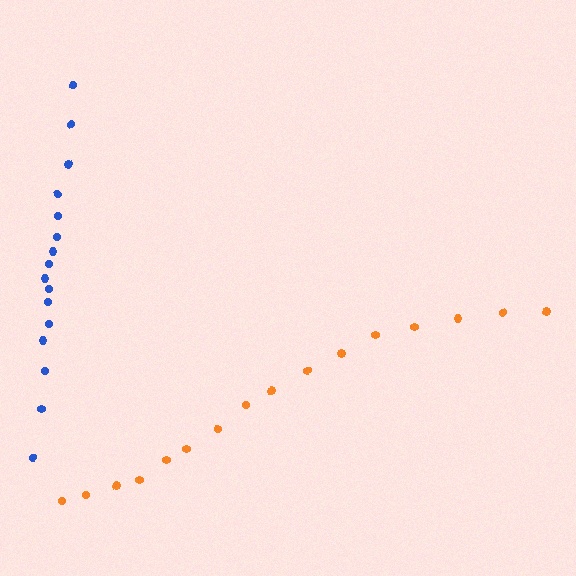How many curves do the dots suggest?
There are 2 distinct paths.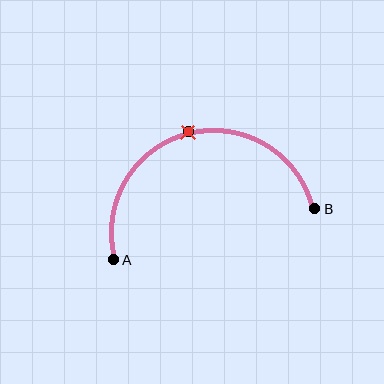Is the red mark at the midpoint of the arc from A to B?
Yes. The red mark lies on the arc at equal arc-length from both A and B — it is the arc midpoint.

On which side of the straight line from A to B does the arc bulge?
The arc bulges above the straight line connecting A and B.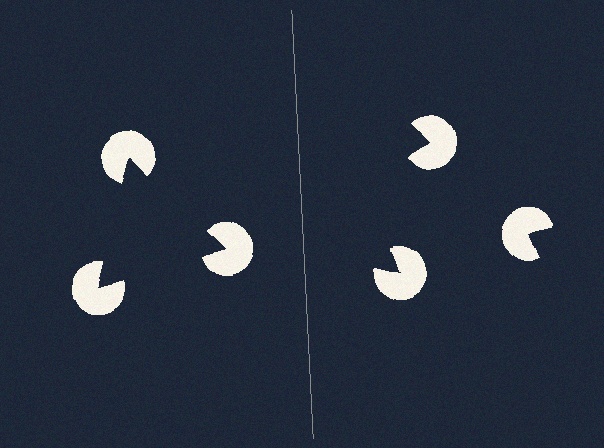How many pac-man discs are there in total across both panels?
6 — 3 on each side.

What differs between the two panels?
The pac-man discs are positioned identically on both sides; only the wedge orientations differ. On the left they align to a triangle; on the right they are misaligned.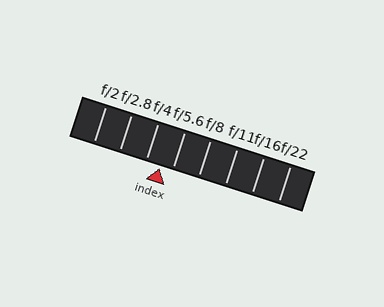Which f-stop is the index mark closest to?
The index mark is closest to f/5.6.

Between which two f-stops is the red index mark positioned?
The index mark is between f/4 and f/5.6.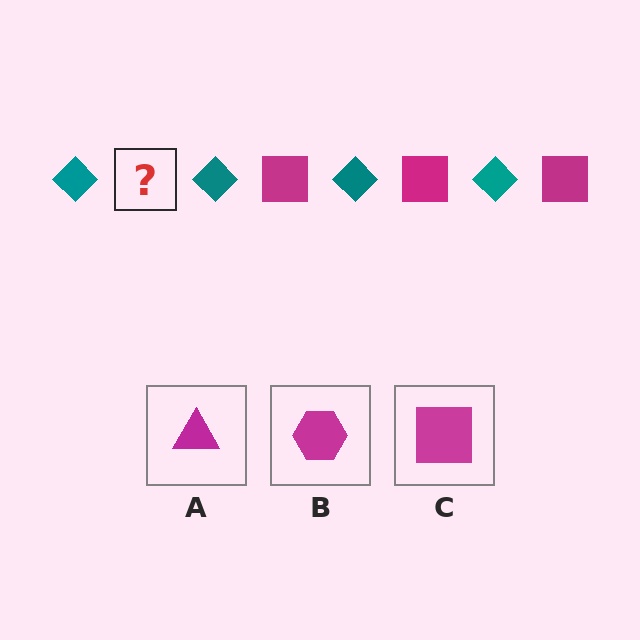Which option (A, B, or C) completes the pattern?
C.